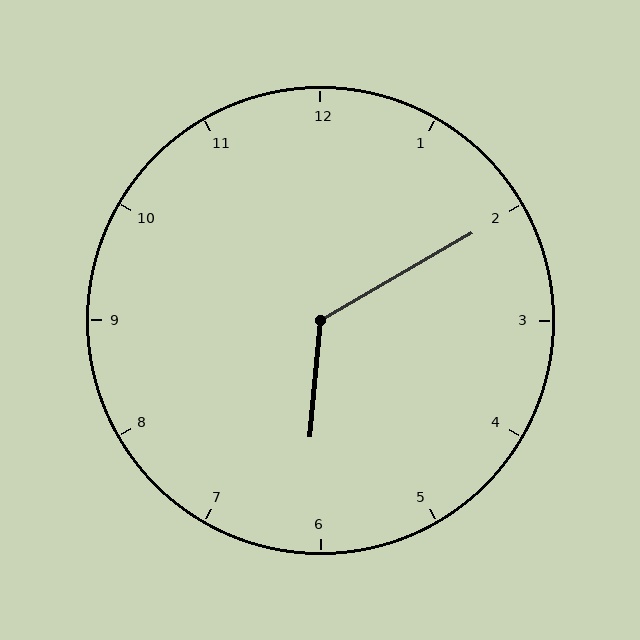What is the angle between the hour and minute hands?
Approximately 125 degrees.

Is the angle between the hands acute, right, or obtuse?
It is obtuse.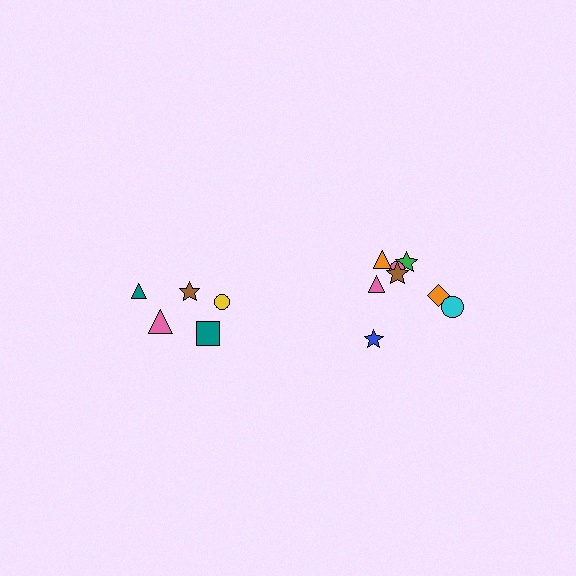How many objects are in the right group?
There are 8 objects.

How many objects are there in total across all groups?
There are 13 objects.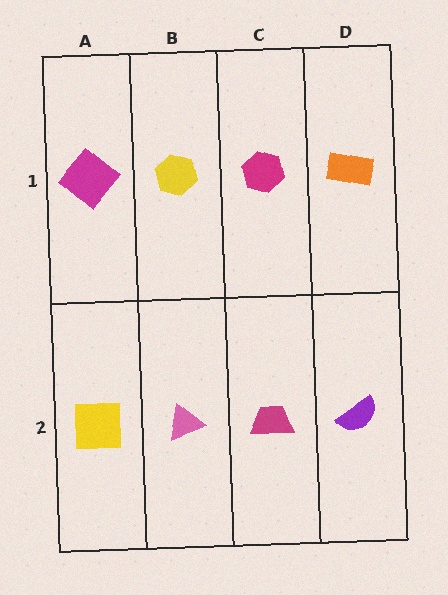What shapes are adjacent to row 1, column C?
A magenta trapezoid (row 2, column C), a yellow hexagon (row 1, column B), an orange rectangle (row 1, column D).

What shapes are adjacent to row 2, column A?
A magenta diamond (row 1, column A), a pink triangle (row 2, column B).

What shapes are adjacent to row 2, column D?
An orange rectangle (row 1, column D), a magenta trapezoid (row 2, column C).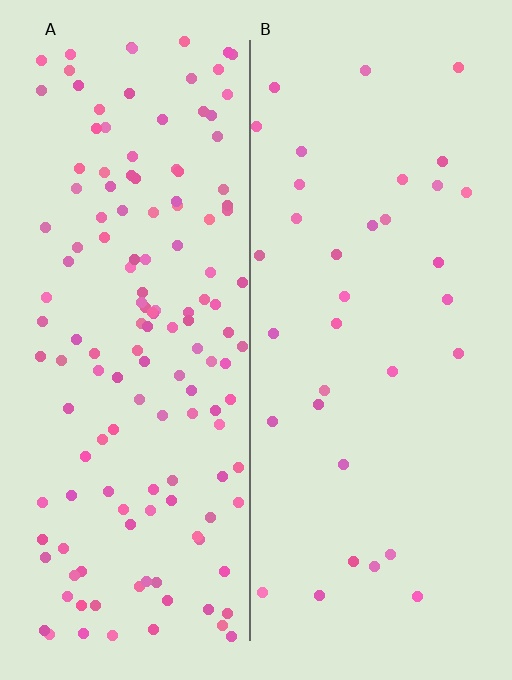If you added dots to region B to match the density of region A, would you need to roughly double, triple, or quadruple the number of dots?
Approximately quadruple.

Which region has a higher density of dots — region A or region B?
A (the left).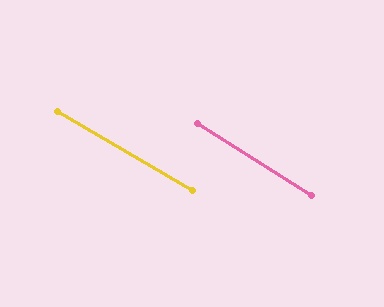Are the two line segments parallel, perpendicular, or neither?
Parallel — their directions differ by only 1.9°.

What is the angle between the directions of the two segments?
Approximately 2 degrees.